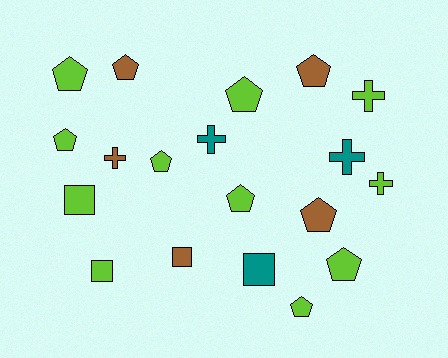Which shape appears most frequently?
Pentagon, with 10 objects.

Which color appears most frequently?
Lime, with 11 objects.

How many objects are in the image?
There are 19 objects.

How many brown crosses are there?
There is 1 brown cross.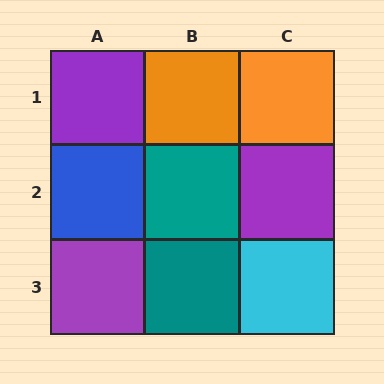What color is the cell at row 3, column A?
Purple.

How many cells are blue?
1 cell is blue.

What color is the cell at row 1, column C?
Orange.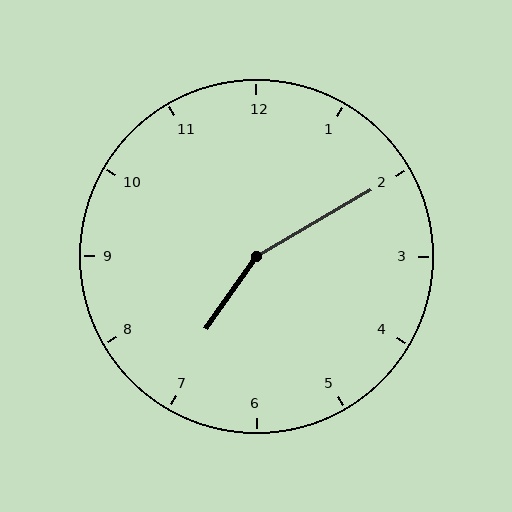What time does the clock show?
7:10.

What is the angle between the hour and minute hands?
Approximately 155 degrees.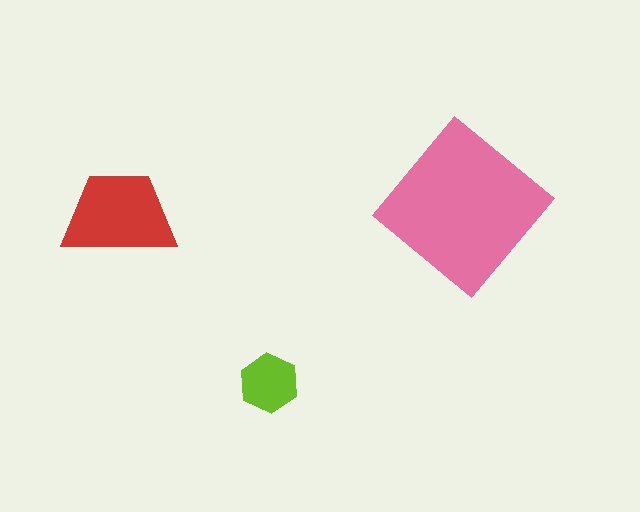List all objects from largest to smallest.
The pink diamond, the red trapezoid, the lime hexagon.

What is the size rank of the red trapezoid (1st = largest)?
2nd.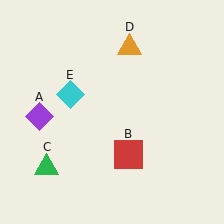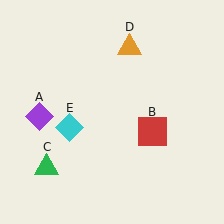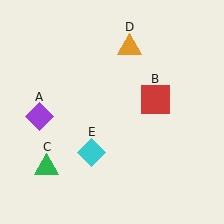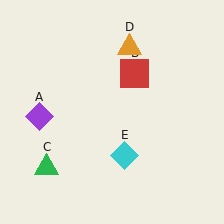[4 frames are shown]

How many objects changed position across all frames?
2 objects changed position: red square (object B), cyan diamond (object E).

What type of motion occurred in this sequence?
The red square (object B), cyan diamond (object E) rotated counterclockwise around the center of the scene.